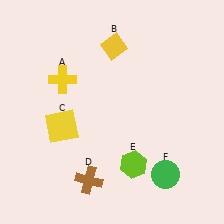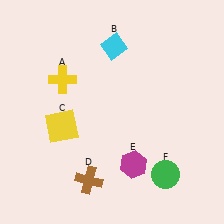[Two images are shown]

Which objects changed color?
B changed from yellow to cyan. E changed from lime to magenta.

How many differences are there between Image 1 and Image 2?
There are 2 differences between the two images.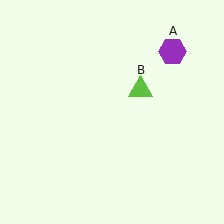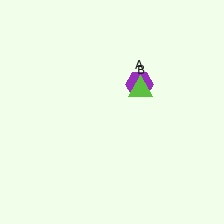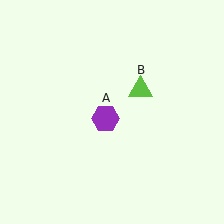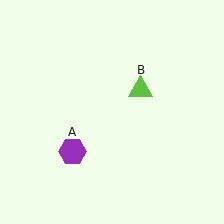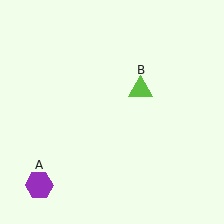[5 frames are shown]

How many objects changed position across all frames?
1 object changed position: purple hexagon (object A).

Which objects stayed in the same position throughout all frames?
Lime triangle (object B) remained stationary.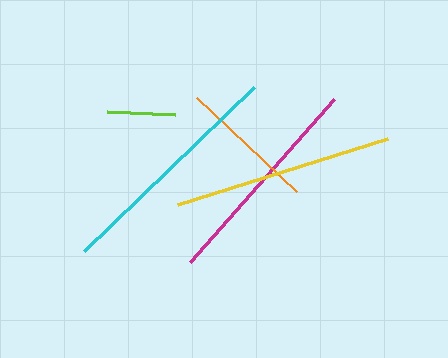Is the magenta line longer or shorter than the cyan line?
The cyan line is longer than the magenta line.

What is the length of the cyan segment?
The cyan segment is approximately 236 pixels long.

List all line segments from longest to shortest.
From longest to shortest: cyan, yellow, magenta, orange, lime.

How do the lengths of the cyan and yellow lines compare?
The cyan and yellow lines are approximately the same length.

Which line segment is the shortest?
The lime line is the shortest at approximately 69 pixels.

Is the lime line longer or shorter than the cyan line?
The cyan line is longer than the lime line.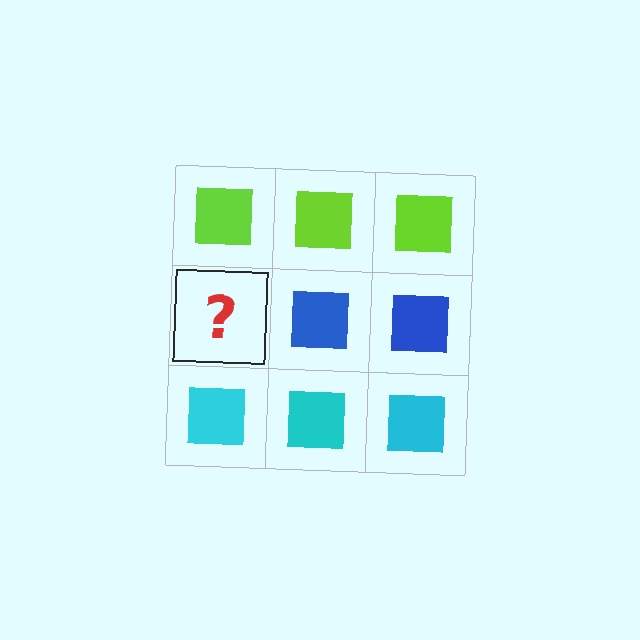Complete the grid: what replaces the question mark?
The question mark should be replaced with a blue square.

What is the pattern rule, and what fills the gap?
The rule is that each row has a consistent color. The gap should be filled with a blue square.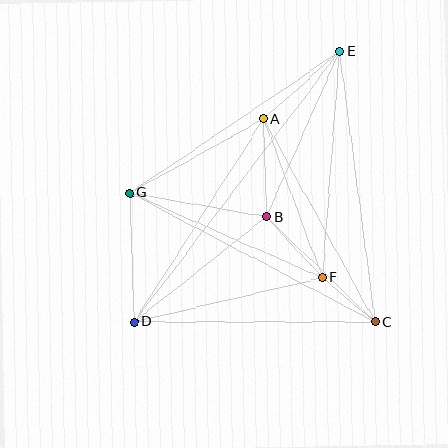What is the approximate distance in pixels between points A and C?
The distance between A and C is approximately 232 pixels.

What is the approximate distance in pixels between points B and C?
The distance between B and C is approximately 151 pixels.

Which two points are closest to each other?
Points C and F are closest to each other.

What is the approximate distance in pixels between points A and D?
The distance between A and D is approximately 240 pixels.